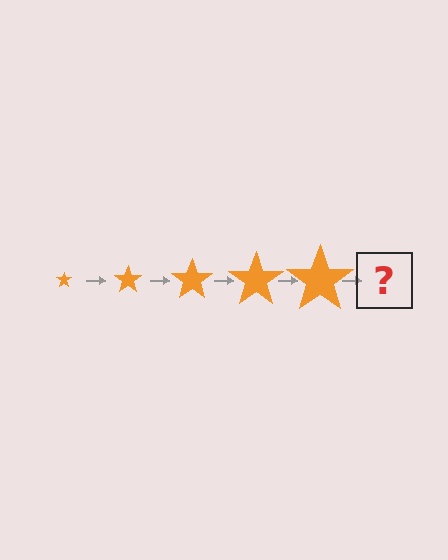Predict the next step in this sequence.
The next step is an orange star, larger than the previous one.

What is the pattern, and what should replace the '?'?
The pattern is that the star gets progressively larger each step. The '?' should be an orange star, larger than the previous one.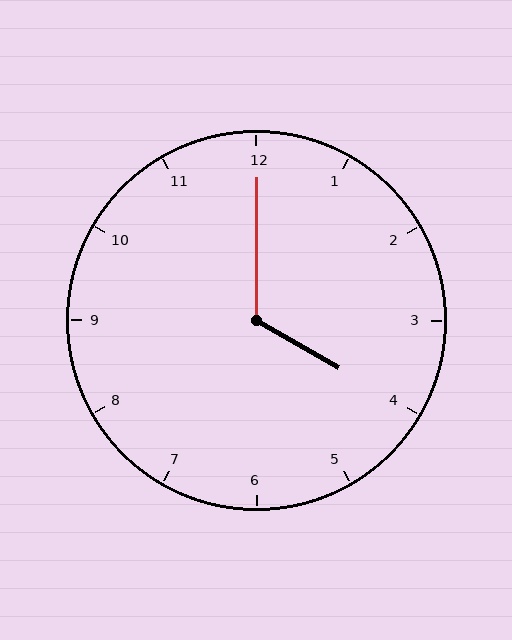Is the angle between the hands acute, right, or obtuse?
It is obtuse.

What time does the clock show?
4:00.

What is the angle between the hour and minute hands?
Approximately 120 degrees.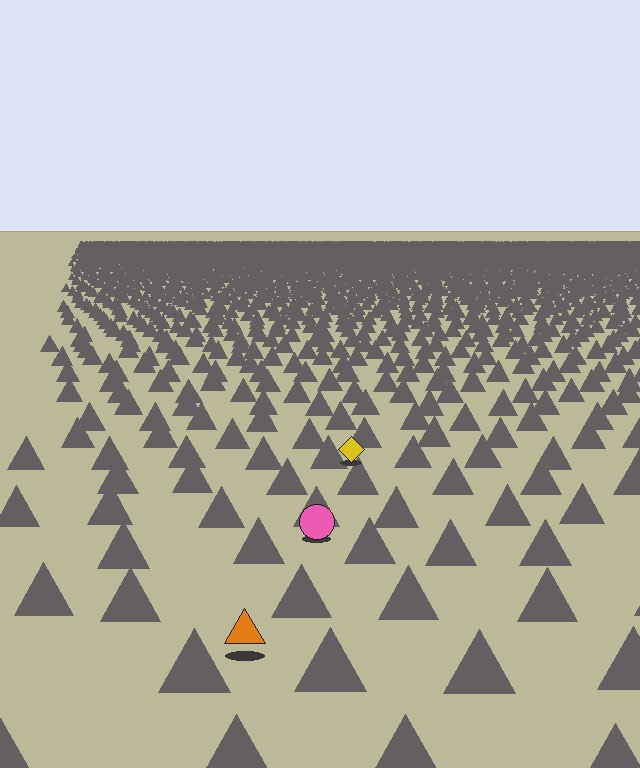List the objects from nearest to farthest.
From nearest to farthest: the orange triangle, the pink circle, the yellow diamond.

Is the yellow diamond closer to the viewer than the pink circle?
No. The pink circle is closer — you can tell from the texture gradient: the ground texture is coarser near it.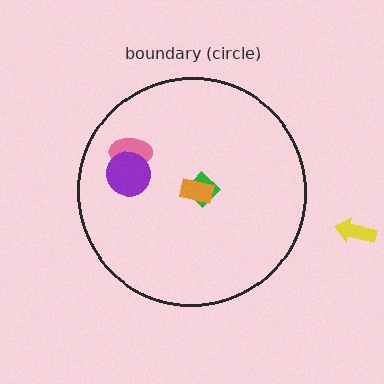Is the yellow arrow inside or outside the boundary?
Outside.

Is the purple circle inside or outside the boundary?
Inside.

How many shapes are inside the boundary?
4 inside, 1 outside.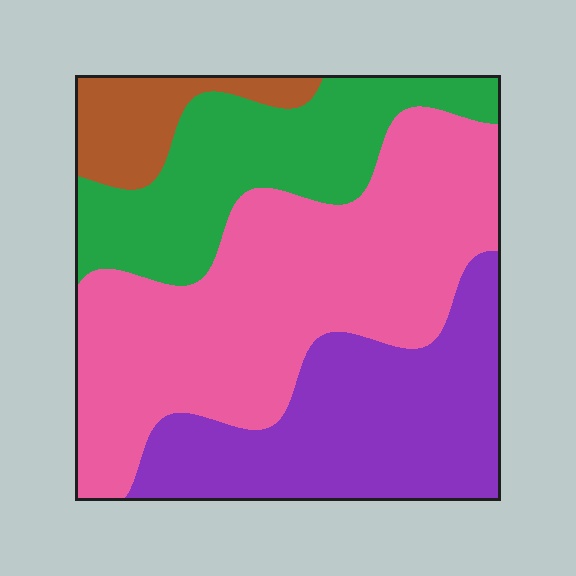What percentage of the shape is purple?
Purple covers about 25% of the shape.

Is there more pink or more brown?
Pink.